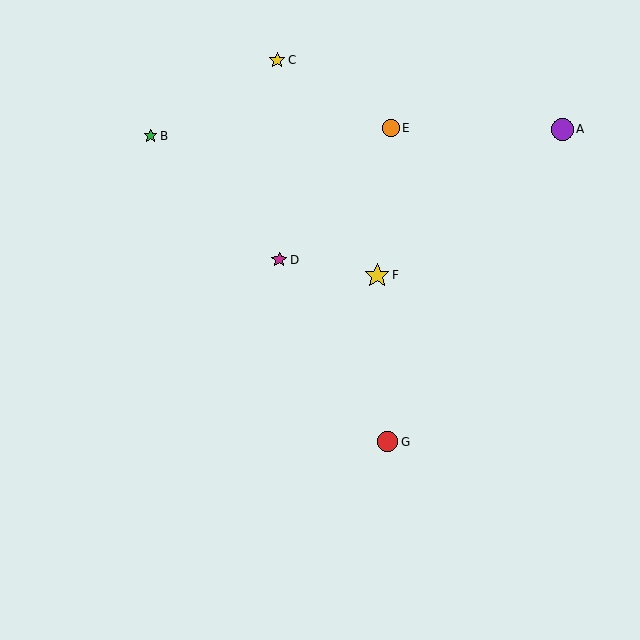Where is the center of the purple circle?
The center of the purple circle is at (562, 129).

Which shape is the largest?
The yellow star (labeled F) is the largest.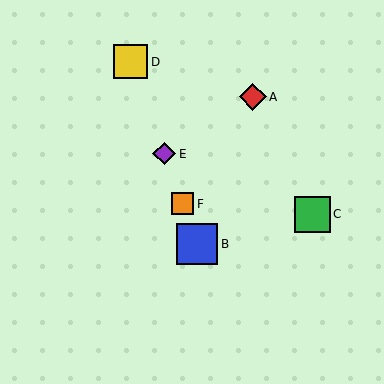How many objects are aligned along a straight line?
4 objects (B, D, E, F) are aligned along a straight line.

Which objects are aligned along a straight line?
Objects B, D, E, F are aligned along a straight line.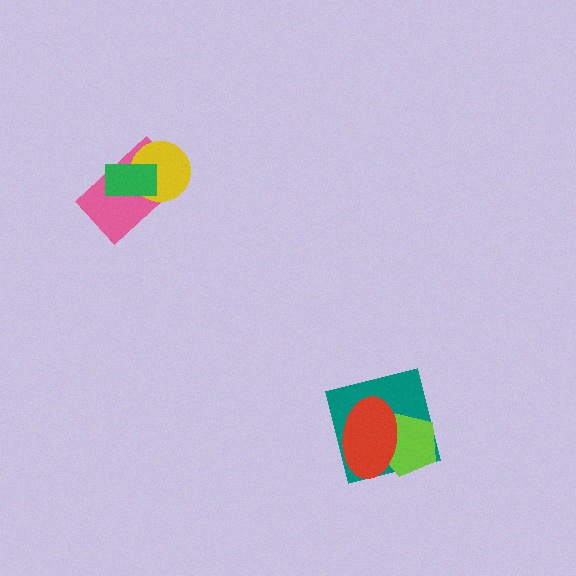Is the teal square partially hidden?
Yes, it is partially covered by another shape.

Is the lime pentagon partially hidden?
Yes, it is partially covered by another shape.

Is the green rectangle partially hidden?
No, no other shape covers it.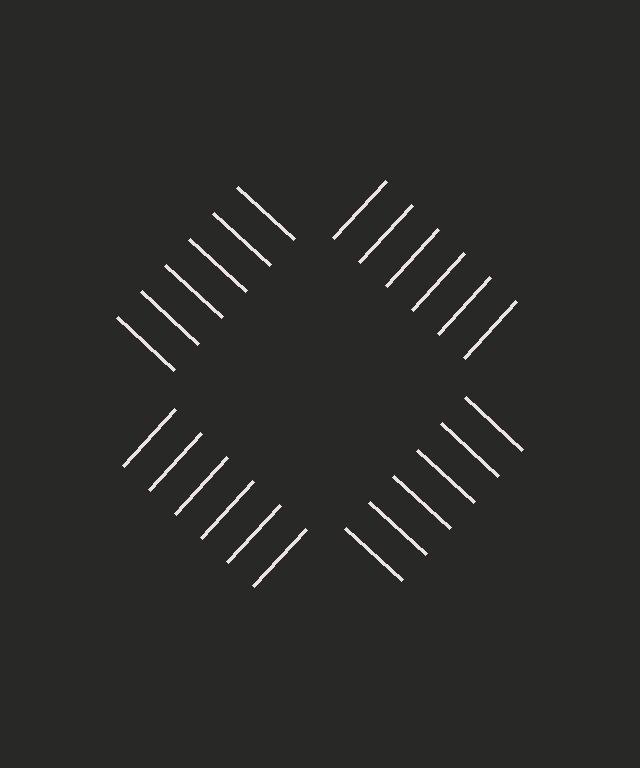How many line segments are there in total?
24 — 6 along each of the 4 edges.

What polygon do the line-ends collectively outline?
An illusory square — the line segments terminate on its edges but no continuous stroke is drawn.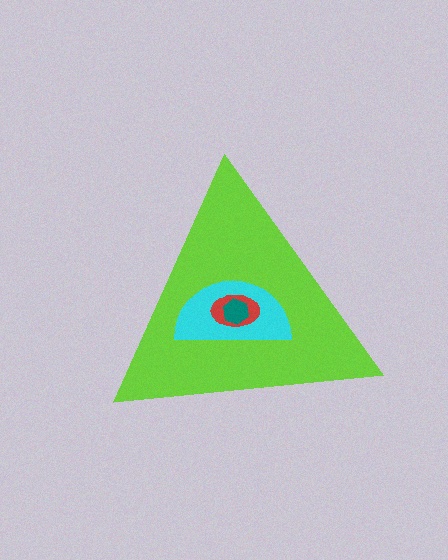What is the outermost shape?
The lime triangle.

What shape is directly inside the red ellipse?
The teal hexagon.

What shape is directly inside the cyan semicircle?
The red ellipse.